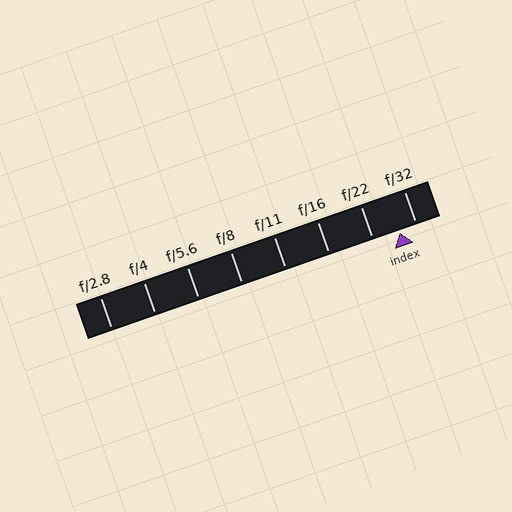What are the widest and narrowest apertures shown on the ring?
The widest aperture shown is f/2.8 and the narrowest is f/32.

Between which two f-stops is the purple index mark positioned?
The index mark is between f/22 and f/32.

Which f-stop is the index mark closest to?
The index mark is closest to f/32.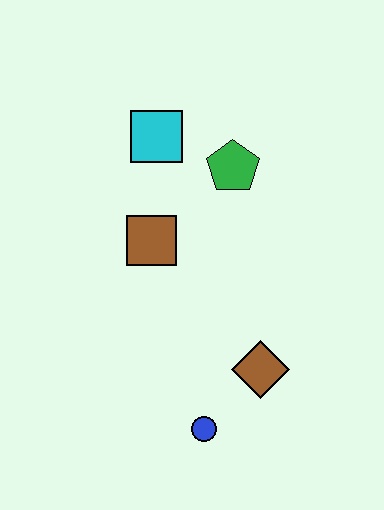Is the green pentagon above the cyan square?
No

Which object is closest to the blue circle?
The brown diamond is closest to the blue circle.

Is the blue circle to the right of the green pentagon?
No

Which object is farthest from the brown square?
The blue circle is farthest from the brown square.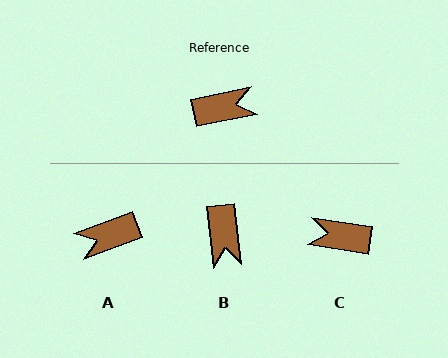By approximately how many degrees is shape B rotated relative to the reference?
Approximately 95 degrees clockwise.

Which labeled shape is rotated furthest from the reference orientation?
A, about 171 degrees away.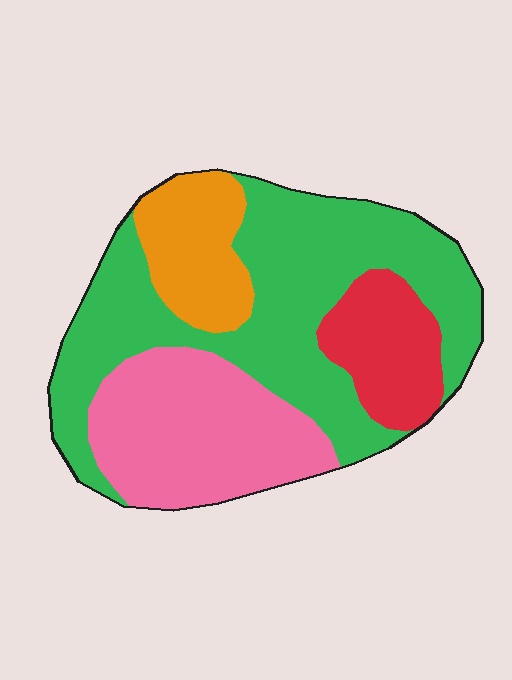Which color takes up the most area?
Green, at roughly 50%.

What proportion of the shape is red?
Red takes up about one eighth (1/8) of the shape.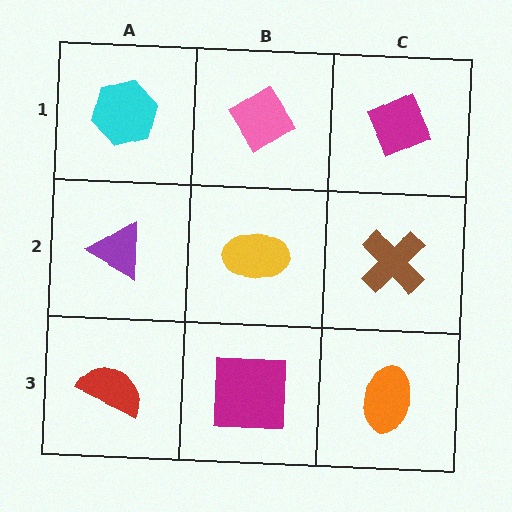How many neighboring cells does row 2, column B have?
4.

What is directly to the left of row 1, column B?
A cyan hexagon.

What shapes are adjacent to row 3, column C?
A brown cross (row 2, column C), a magenta square (row 3, column B).